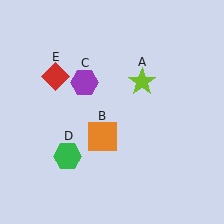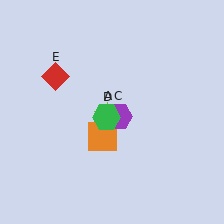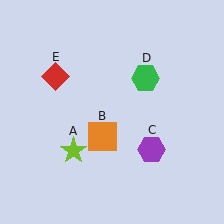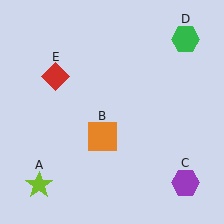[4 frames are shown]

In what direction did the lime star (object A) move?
The lime star (object A) moved down and to the left.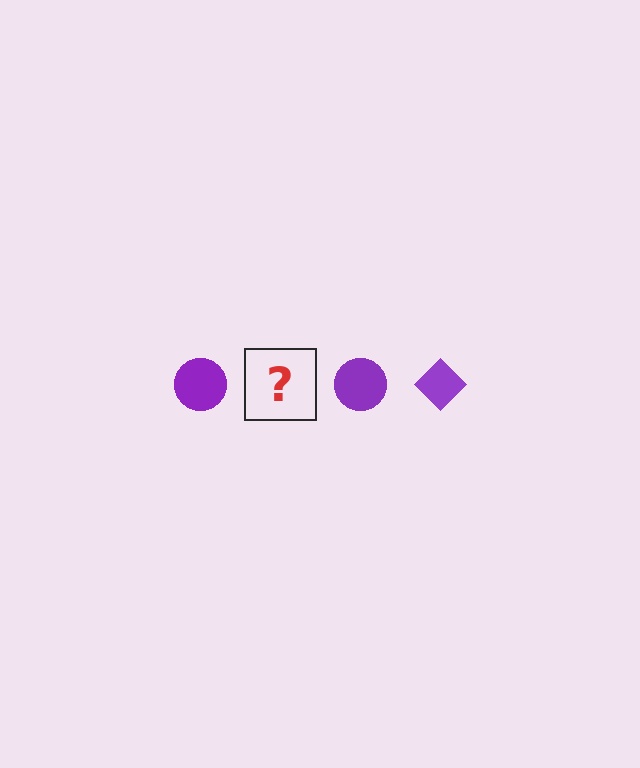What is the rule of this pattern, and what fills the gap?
The rule is that the pattern cycles through circle, diamond shapes in purple. The gap should be filled with a purple diamond.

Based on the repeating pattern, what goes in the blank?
The blank should be a purple diamond.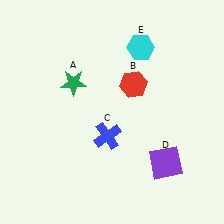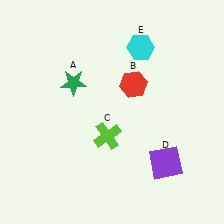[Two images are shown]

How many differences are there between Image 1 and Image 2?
There is 1 difference between the two images.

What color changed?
The cross (C) changed from blue in Image 1 to lime in Image 2.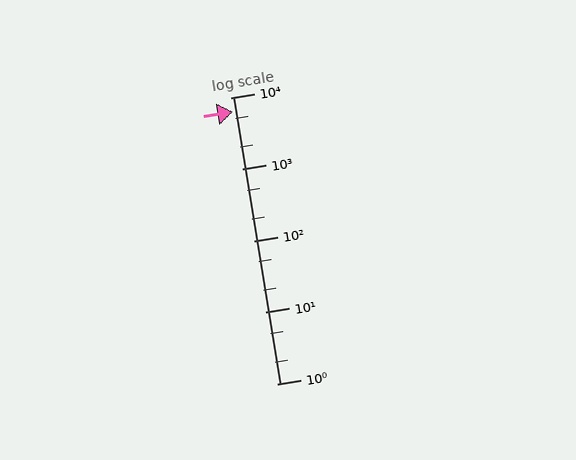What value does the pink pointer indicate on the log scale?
The pointer indicates approximately 6300.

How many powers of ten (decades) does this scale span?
The scale spans 4 decades, from 1 to 10000.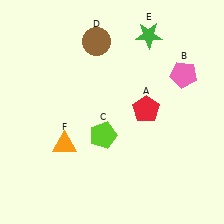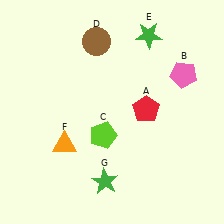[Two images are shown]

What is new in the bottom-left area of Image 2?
A green star (G) was added in the bottom-left area of Image 2.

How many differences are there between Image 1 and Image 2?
There is 1 difference between the two images.